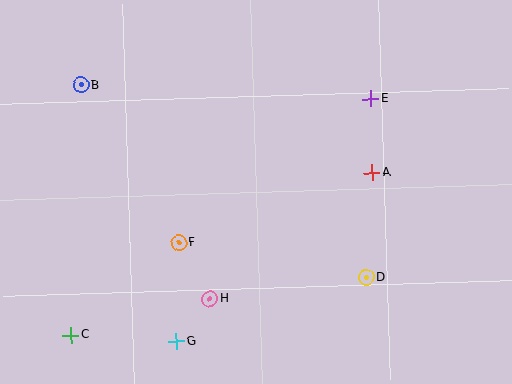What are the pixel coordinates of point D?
Point D is at (366, 277).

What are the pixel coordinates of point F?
Point F is at (179, 242).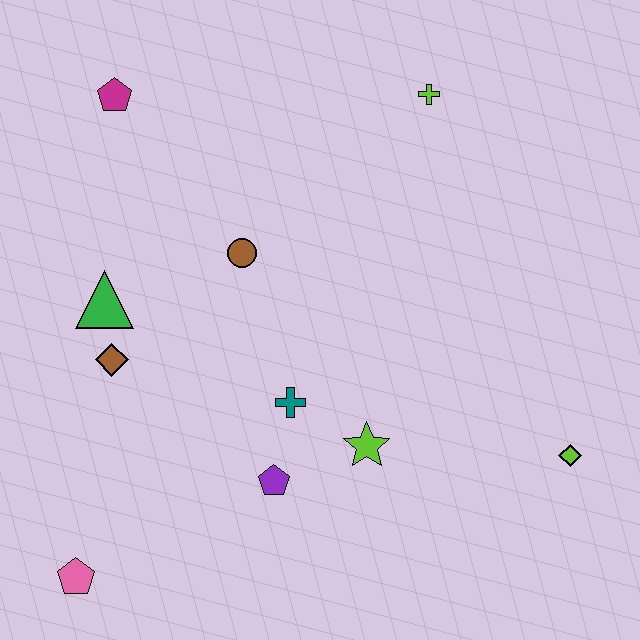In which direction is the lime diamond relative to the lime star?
The lime diamond is to the right of the lime star.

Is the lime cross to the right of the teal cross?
Yes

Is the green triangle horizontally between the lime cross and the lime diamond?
No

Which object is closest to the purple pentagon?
The teal cross is closest to the purple pentagon.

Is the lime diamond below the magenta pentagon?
Yes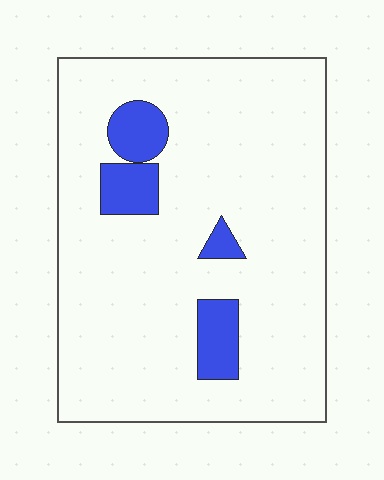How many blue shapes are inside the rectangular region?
4.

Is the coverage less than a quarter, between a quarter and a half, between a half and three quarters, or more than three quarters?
Less than a quarter.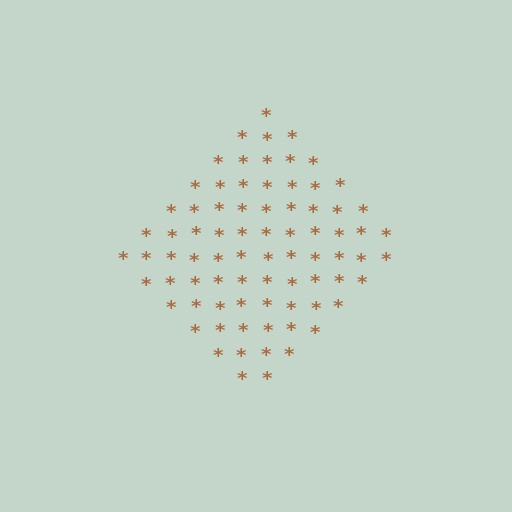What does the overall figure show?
The overall figure shows a diamond.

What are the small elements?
The small elements are asterisks.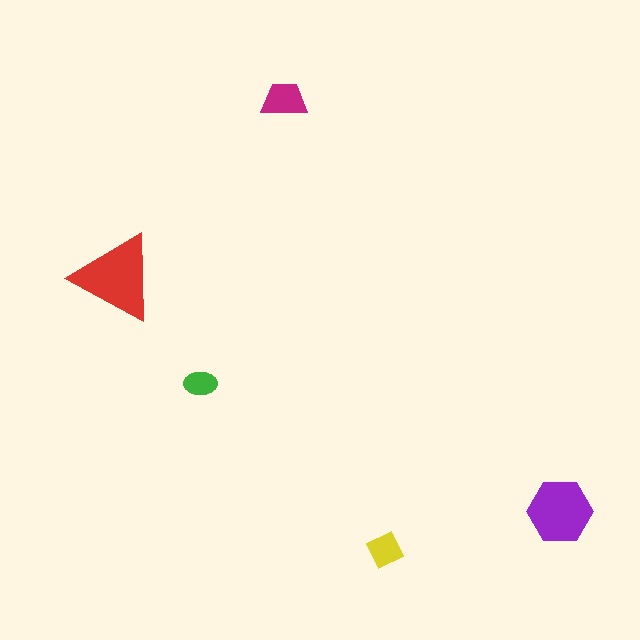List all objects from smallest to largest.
The green ellipse, the yellow square, the magenta trapezoid, the purple hexagon, the red triangle.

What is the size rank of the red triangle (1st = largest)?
1st.